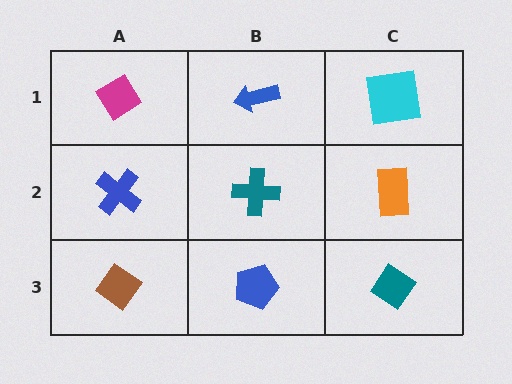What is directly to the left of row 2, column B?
A blue cross.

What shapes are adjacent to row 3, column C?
An orange rectangle (row 2, column C), a blue pentagon (row 3, column B).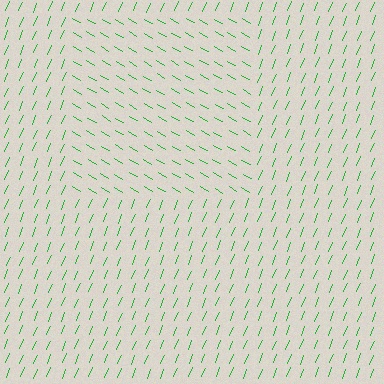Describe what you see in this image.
The image is filled with small green line segments. A rectangle region in the image has lines oriented differently from the surrounding lines, creating a visible texture boundary.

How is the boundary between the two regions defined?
The boundary is defined purely by a change in line orientation (approximately 82 degrees difference). All lines are the same color and thickness.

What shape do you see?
I see a rectangle.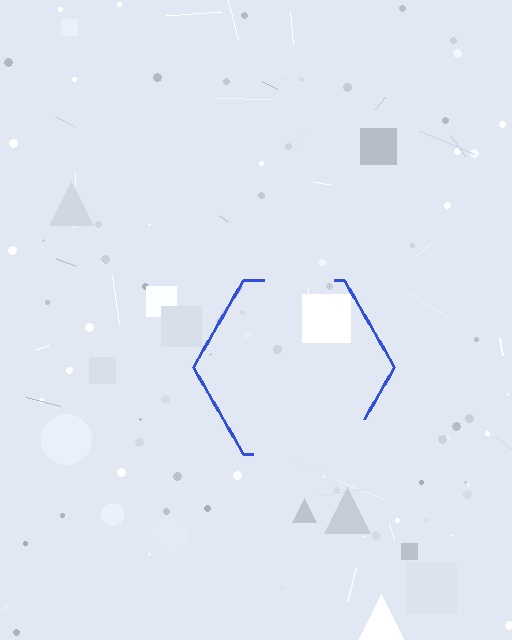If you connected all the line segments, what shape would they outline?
They would outline a hexagon.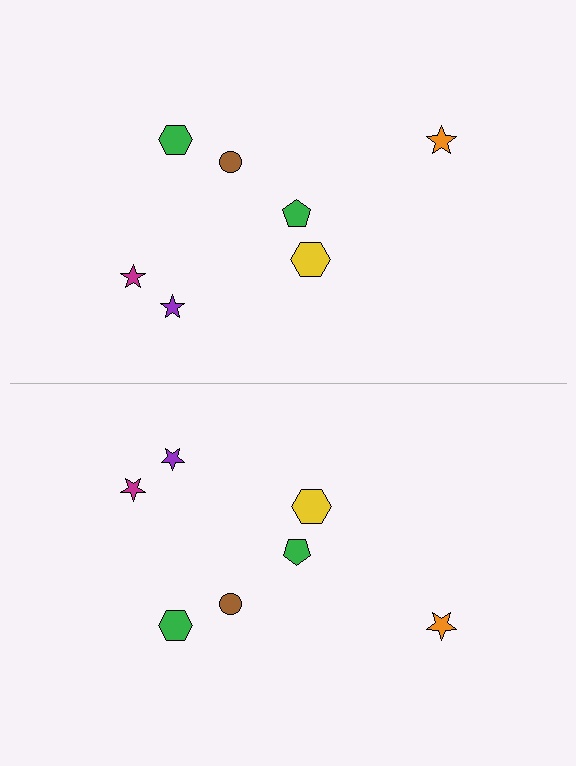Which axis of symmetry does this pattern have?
The pattern has a horizontal axis of symmetry running through the center of the image.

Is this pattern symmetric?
Yes, this pattern has bilateral (reflection) symmetry.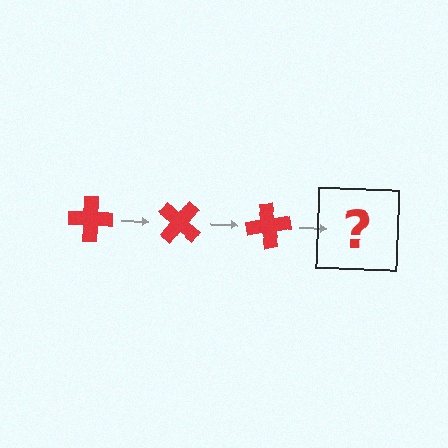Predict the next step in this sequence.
The next step is a red cross rotated 120 degrees.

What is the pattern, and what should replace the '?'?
The pattern is that the cross rotates 40 degrees each step. The '?' should be a red cross rotated 120 degrees.